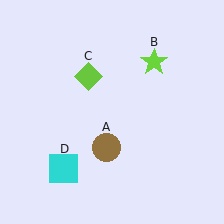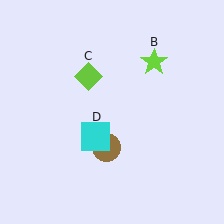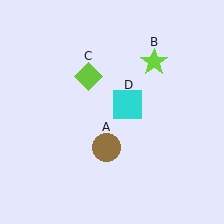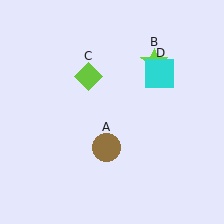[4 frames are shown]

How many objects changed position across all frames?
1 object changed position: cyan square (object D).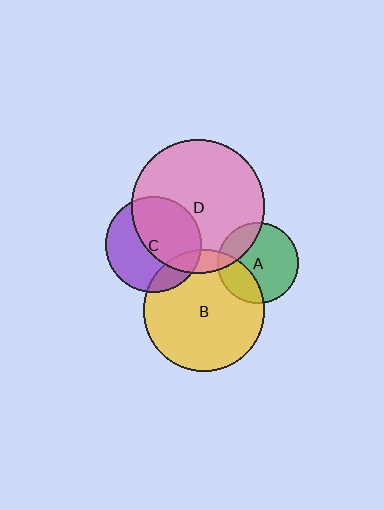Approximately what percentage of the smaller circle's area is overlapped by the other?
Approximately 55%.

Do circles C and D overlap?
Yes.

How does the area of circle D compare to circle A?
Approximately 2.8 times.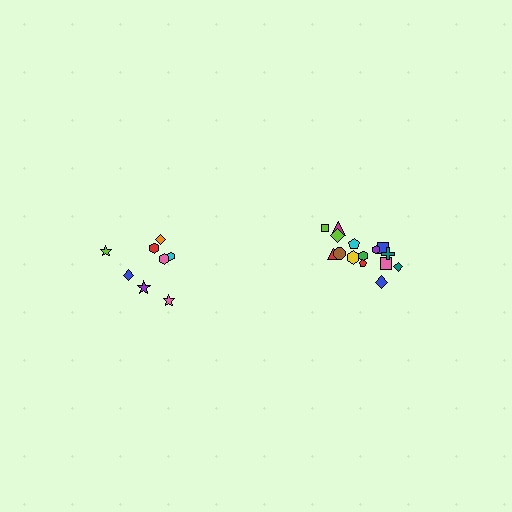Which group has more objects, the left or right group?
The right group.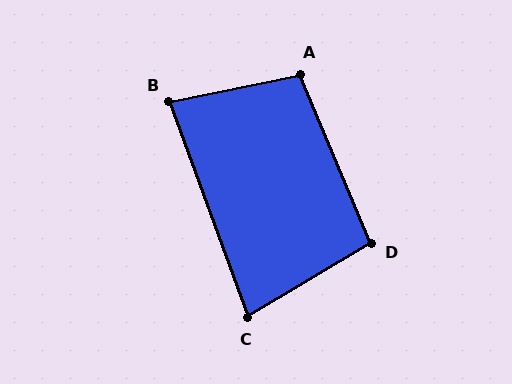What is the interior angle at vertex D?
Approximately 98 degrees (obtuse).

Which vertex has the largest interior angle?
A, at approximately 101 degrees.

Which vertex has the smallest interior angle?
C, at approximately 79 degrees.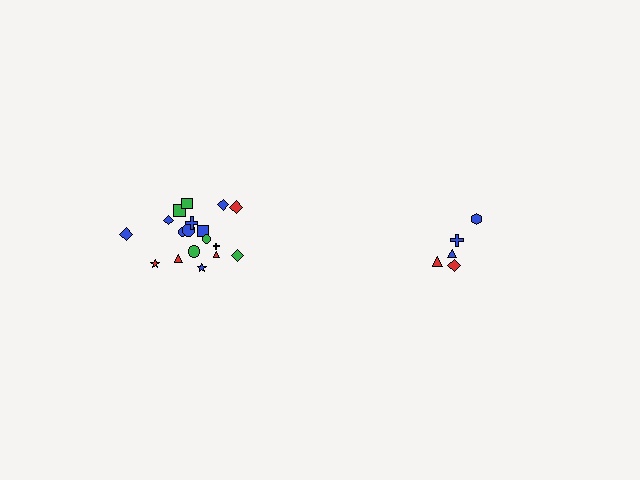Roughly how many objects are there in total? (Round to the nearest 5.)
Roughly 25 objects in total.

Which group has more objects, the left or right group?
The left group.